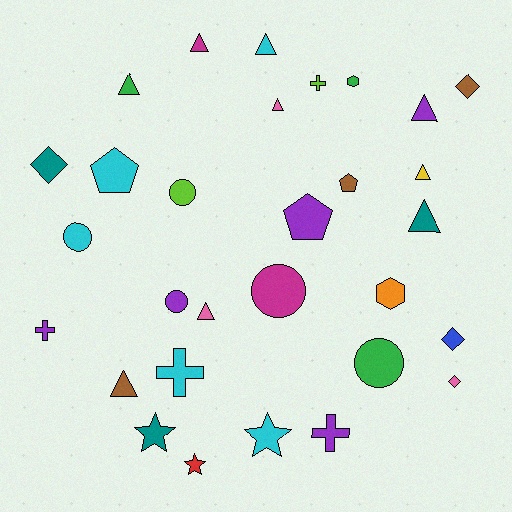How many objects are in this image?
There are 30 objects.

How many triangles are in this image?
There are 9 triangles.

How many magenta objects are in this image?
There are 2 magenta objects.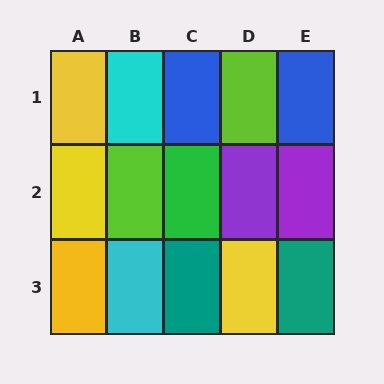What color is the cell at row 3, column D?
Yellow.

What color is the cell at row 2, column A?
Yellow.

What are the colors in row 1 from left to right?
Yellow, cyan, blue, lime, blue.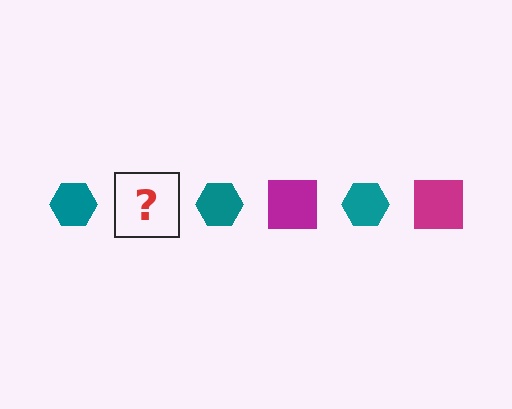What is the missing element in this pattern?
The missing element is a magenta square.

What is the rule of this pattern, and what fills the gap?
The rule is that the pattern alternates between teal hexagon and magenta square. The gap should be filled with a magenta square.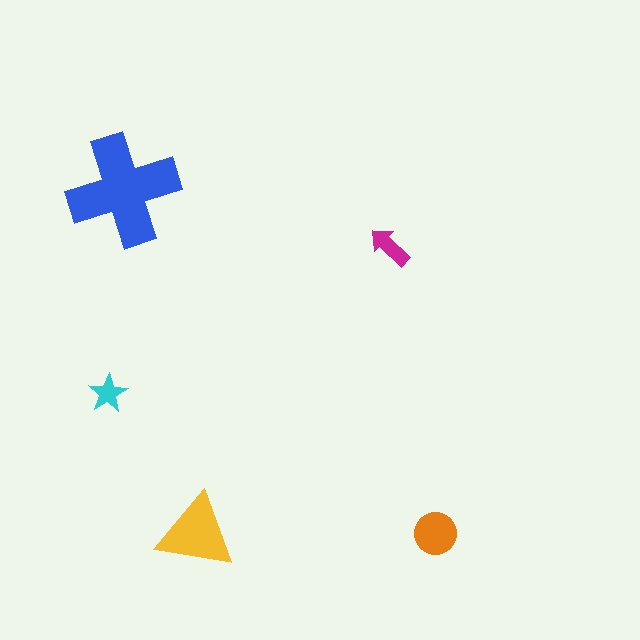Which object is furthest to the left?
The cyan star is leftmost.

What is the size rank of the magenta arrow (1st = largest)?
4th.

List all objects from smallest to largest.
The cyan star, the magenta arrow, the orange circle, the yellow triangle, the blue cross.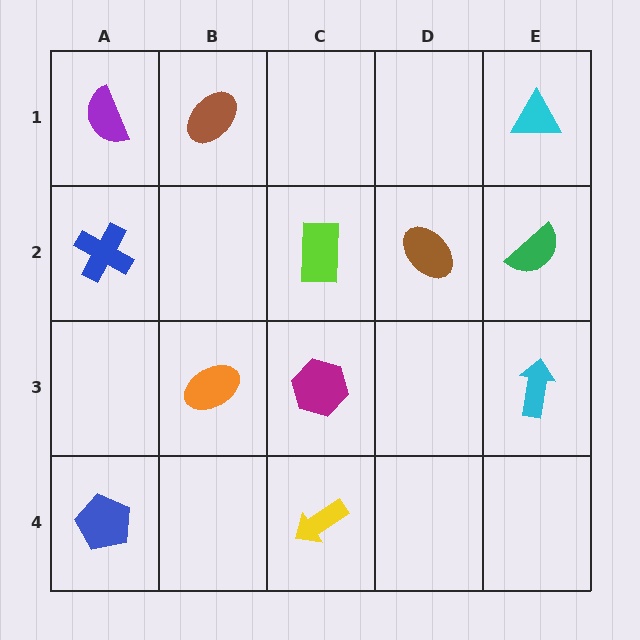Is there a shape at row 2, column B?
No, that cell is empty.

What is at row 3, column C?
A magenta hexagon.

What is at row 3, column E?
A cyan arrow.